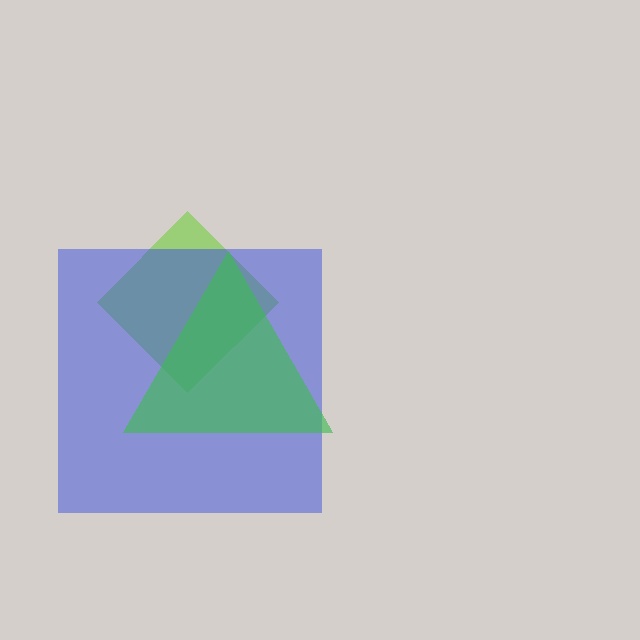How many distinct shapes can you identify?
There are 3 distinct shapes: a lime diamond, a blue square, a green triangle.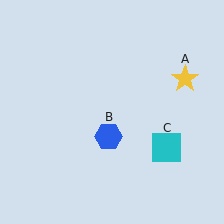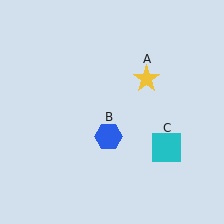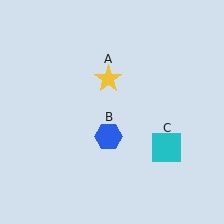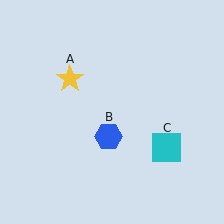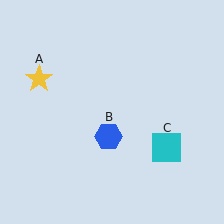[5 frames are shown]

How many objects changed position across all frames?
1 object changed position: yellow star (object A).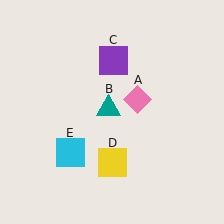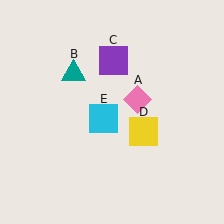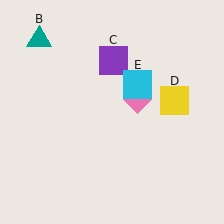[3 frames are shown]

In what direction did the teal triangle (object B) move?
The teal triangle (object B) moved up and to the left.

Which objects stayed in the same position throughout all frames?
Pink diamond (object A) and purple square (object C) remained stationary.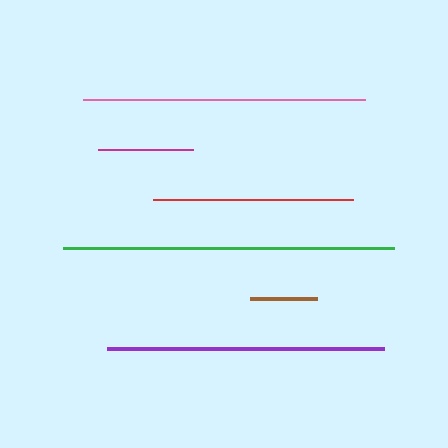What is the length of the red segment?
The red segment is approximately 200 pixels long.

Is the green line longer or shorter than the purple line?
The green line is longer than the purple line.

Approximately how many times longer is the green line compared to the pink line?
The green line is approximately 1.2 times the length of the pink line.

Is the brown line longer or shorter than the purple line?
The purple line is longer than the brown line.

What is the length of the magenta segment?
The magenta segment is approximately 95 pixels long.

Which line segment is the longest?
The green line is the longest at approximately 331 pixels.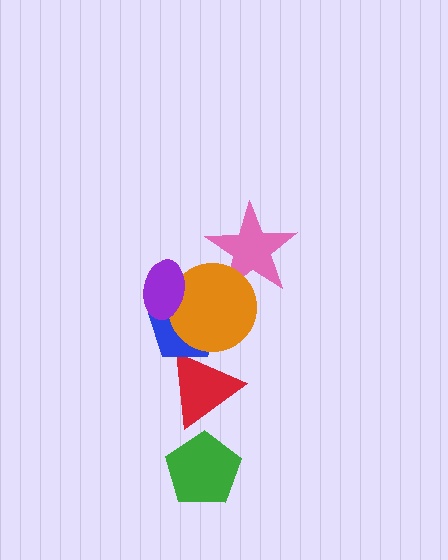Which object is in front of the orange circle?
The purple ellipse is in front of the orange circle.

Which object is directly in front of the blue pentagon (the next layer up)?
The orange circle is directly in front of the blue pentagon.